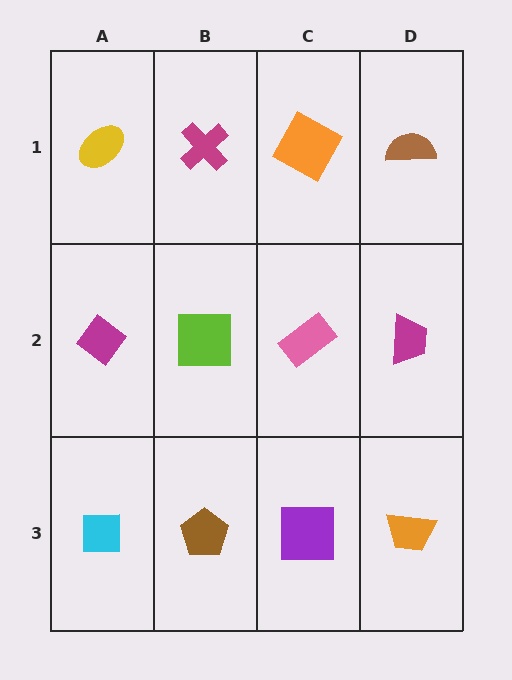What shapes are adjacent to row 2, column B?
A magenta cross (row 1, column B), a brown pentagon (row 3, column B), a magenta diamond (row 2, column A), a pink rectangle (row 2, column C).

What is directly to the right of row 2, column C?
A magenta trapezoid.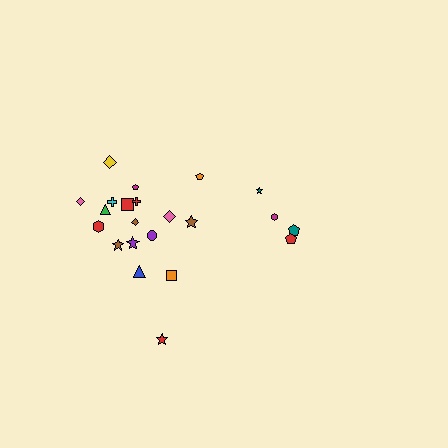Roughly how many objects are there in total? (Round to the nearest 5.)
Roughly 20 objects in total.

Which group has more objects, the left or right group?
The left group.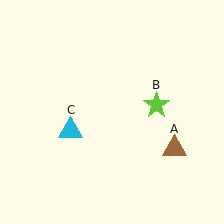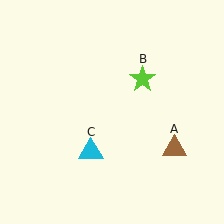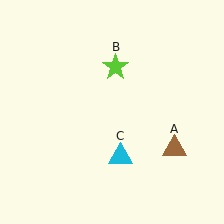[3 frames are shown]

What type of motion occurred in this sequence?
The lime star (object B), cyan triangle (object C) rotated counterclockwise around the center of the scene.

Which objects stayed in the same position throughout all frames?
Brown triangle (object A) remained stationary.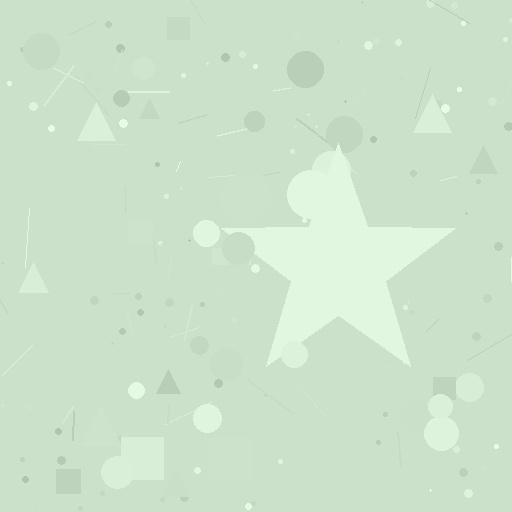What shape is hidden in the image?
A star is hidden in the image.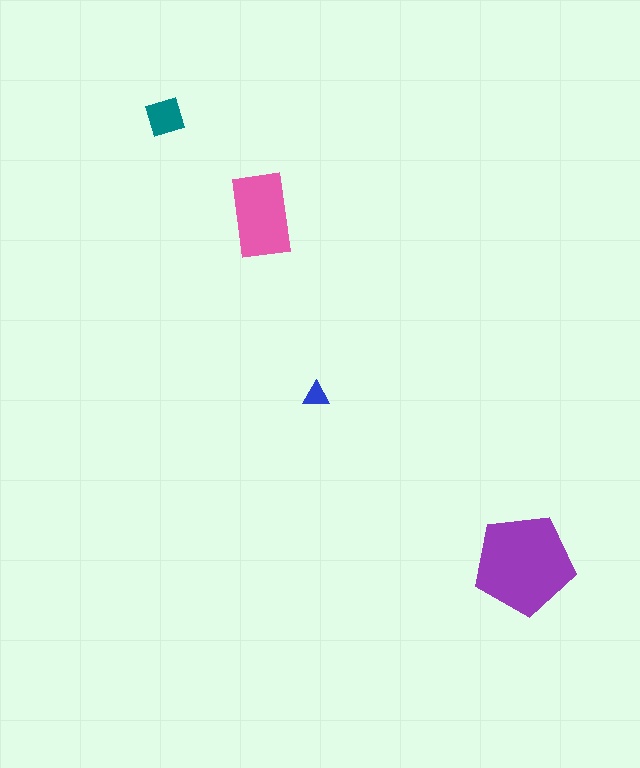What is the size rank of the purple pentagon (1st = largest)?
1st.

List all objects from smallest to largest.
The blue triangle, the teal square, the pink rectangle, the purple pentagon.